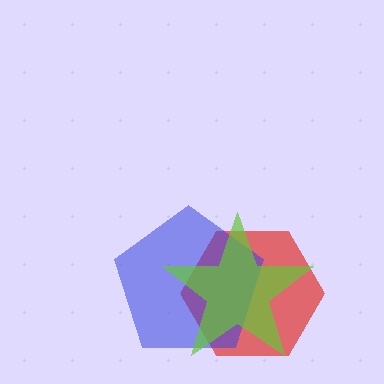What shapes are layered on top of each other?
The layered shapes are: a red hexagon, a blue pentagon, a lime star.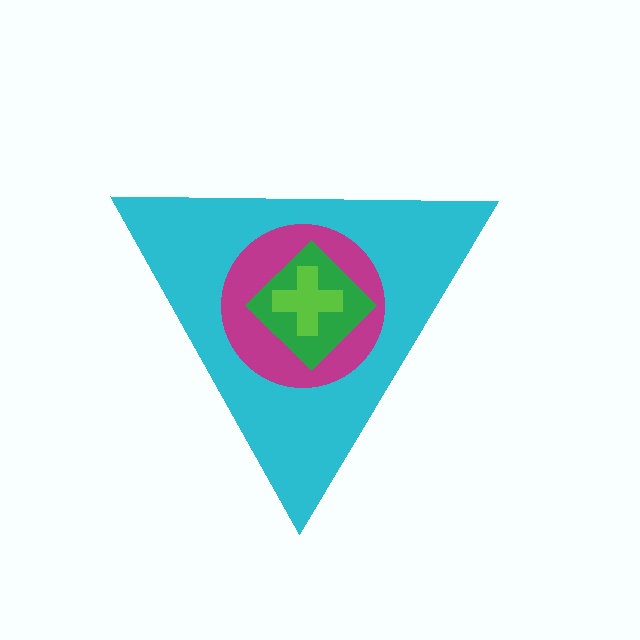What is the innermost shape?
The lime cross.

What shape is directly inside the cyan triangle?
The magenta circle.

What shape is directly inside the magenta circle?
The green diamond.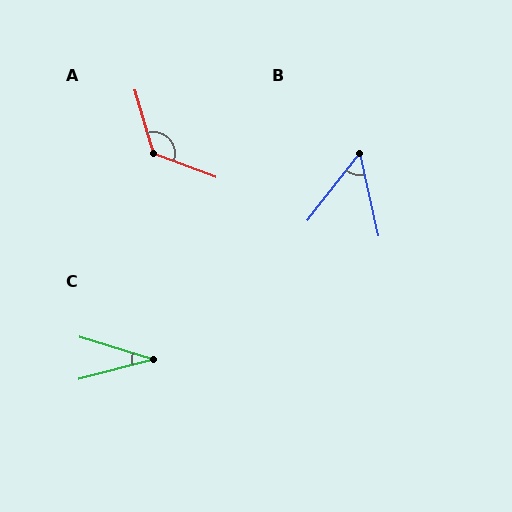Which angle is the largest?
A, at approximately 126 degrees.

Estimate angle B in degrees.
Approximately 51 degrees.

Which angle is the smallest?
C, at approximately 31 degrees.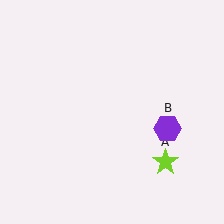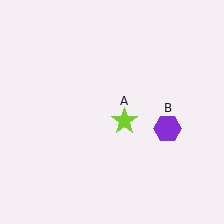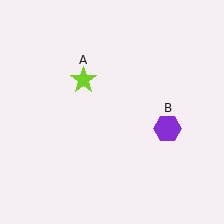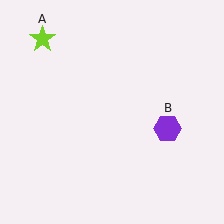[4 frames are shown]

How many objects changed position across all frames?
1 object changed position: lime star (object A).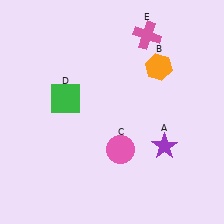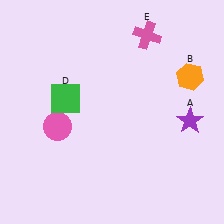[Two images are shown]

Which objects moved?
The objects that moved are: the purple star (A), the orange hexagon (B), the pink circle (C).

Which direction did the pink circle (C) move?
The pink circle (C) moved left.